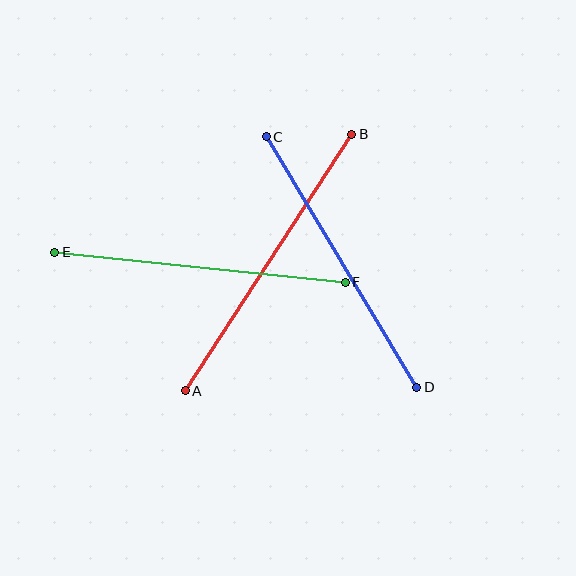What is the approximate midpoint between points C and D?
The midpoint is at approximately (342, 262) pixels.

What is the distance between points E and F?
The distance is approximately 292 pixels.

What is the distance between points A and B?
The distance is approximately 306 pixels.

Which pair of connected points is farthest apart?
Points A and B are farthest apart.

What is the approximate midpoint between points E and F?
The midpoint is at approximately (200, 267) pixels.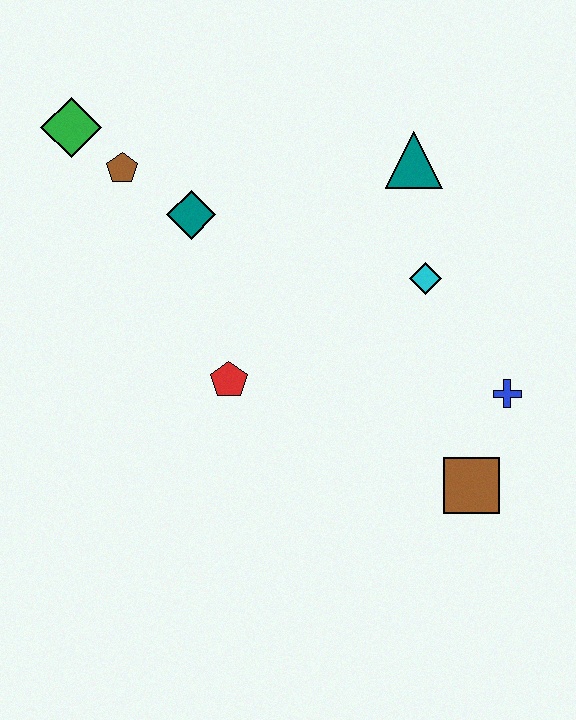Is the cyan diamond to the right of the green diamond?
Yes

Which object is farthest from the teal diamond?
The brown square is farthest from the teal diamond.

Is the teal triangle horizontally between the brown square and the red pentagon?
Yes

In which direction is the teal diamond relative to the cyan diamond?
The teal diamond is to the left of the cyan diamond.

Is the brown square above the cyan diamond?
No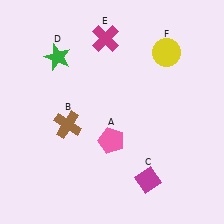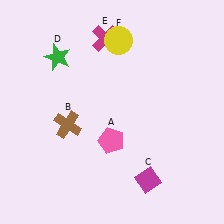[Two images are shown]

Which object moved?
The yellow circle (F) moved left.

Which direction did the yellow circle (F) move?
The yellow circle (F) moved left.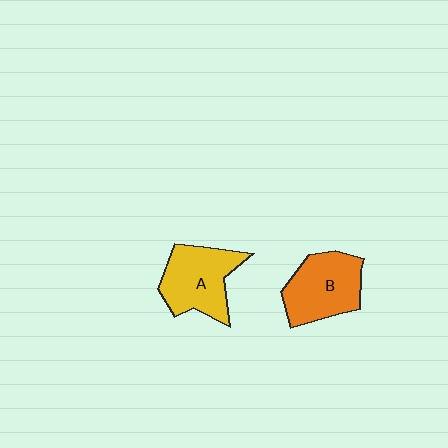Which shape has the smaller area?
Shape B (orange).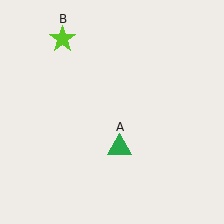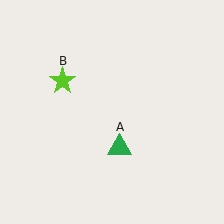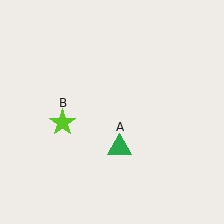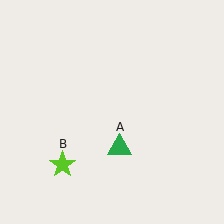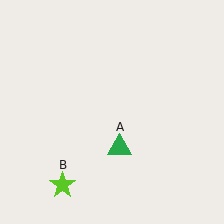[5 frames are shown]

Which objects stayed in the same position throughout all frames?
Green triangle (object A) remained stationary.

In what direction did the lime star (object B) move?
The lime star (object B) moved down.